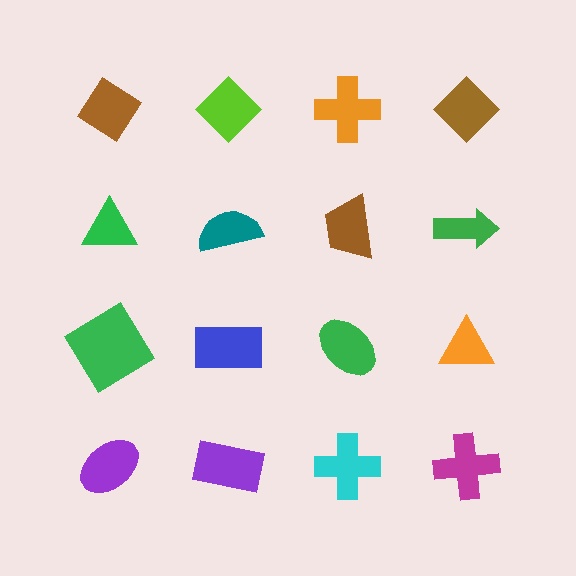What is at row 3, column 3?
A green ellipse.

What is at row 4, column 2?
A purple rectangle.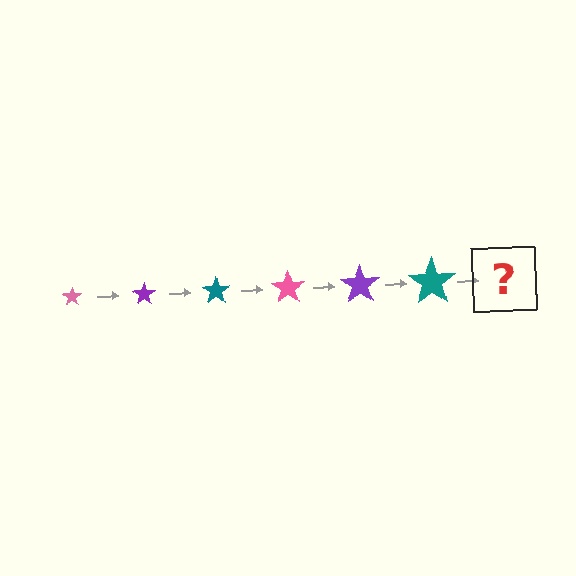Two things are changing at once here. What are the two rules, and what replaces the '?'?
The two rules are that the star grows larger each step and the color cycles through pink, purple, and teal. The '?' should be a pink star, larger than the previous one.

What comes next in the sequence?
The next element should be a pink star, larger than the previous one.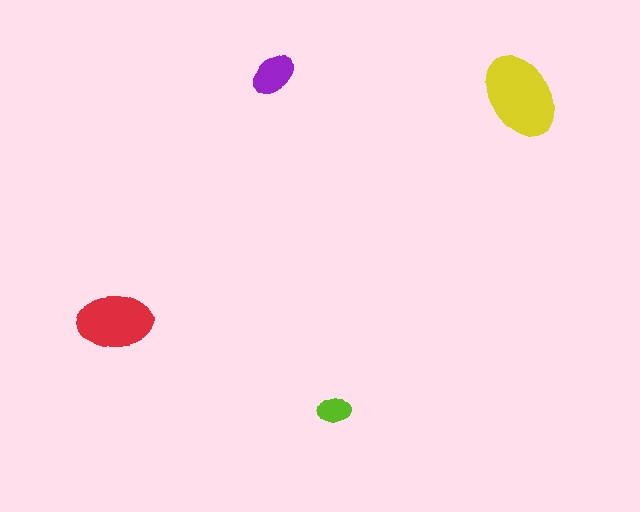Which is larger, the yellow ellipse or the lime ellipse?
The yellow one.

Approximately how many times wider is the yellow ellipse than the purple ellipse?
About 2 times wider.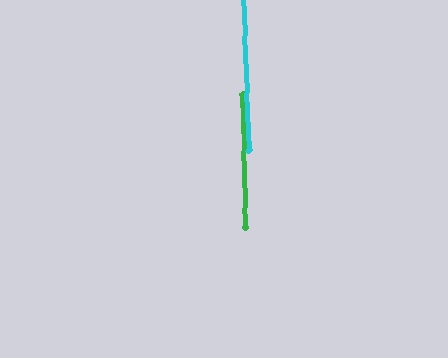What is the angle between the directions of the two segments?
Approximately 1 degree.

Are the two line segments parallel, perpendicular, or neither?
Parallel — their directions differ by only 0.7°.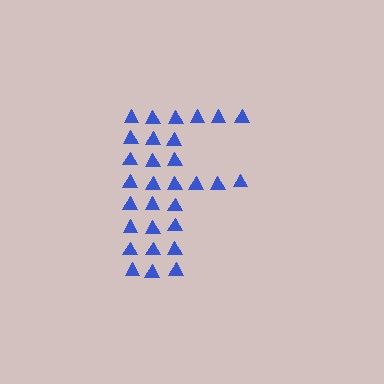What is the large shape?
The large shape is the letter F.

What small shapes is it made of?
It is made of small triangles.